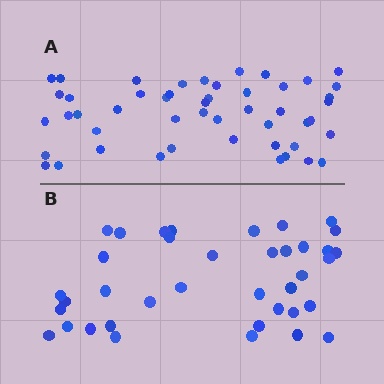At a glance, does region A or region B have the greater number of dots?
Region A (the top region) has more dots.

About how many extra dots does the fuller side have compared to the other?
Region A has roughly 12 or so more dots than region B.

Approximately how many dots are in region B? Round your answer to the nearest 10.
About 40 dots. (The exact count is 38, which rounds to 40.)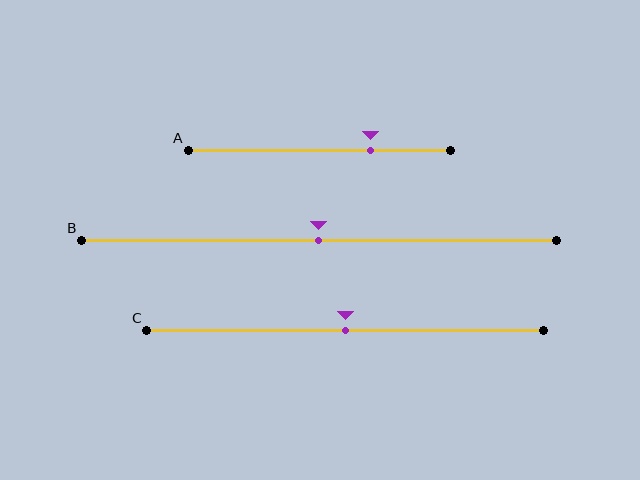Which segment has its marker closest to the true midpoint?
Segment B has its marker closest to the true midpoint.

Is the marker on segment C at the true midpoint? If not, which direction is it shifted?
Yes, the marker on segment C is at the true midpoint.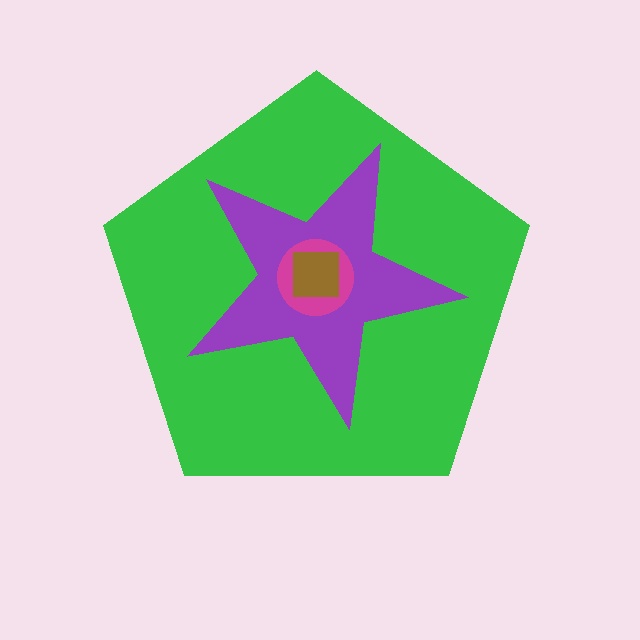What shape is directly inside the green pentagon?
The purple star.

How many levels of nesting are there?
4.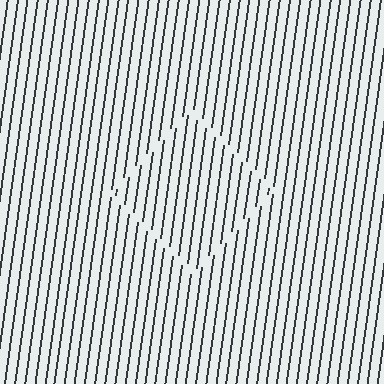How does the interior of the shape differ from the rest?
The interior of the shape contains the same grating, shifted by half a period — the contour is defined by the phase discontinuity where line-ends from the inner and outer gratings abut.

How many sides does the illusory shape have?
4 sides — the line-ends trace a square.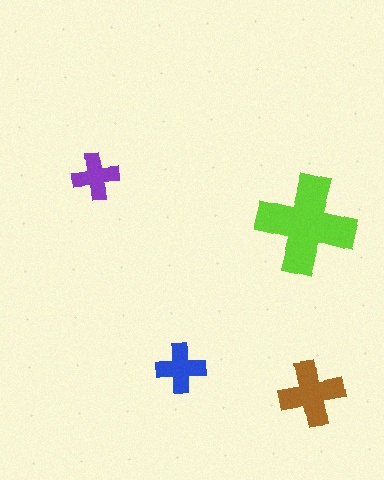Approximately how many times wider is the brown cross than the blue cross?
About 1.5 times wider.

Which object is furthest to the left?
The purple cross is leftmost.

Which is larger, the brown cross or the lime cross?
The lime one.